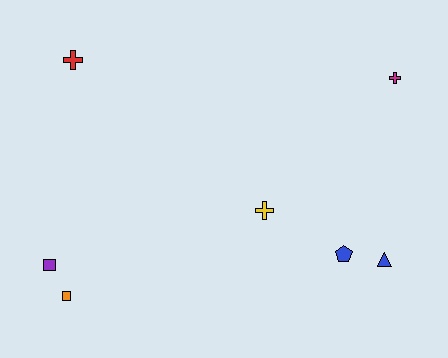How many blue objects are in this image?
There are 2 blue objects.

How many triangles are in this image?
There is 1 triangle.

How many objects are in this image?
There are 7 objects.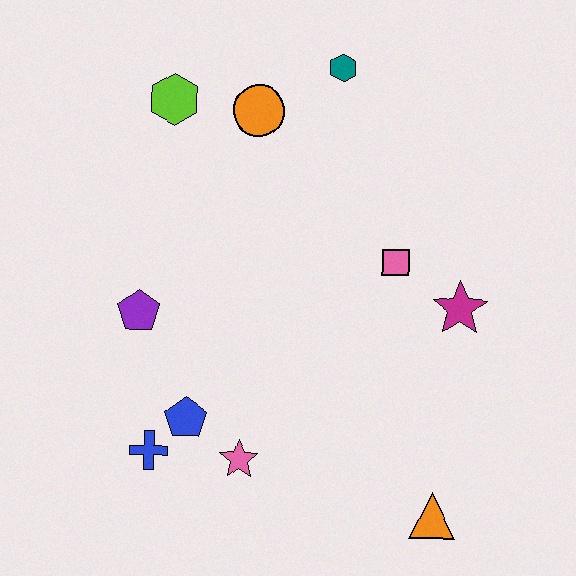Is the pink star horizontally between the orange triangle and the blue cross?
Yes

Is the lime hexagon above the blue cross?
Yes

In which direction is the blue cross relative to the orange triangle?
The blue cross is to the left of the orange triangle.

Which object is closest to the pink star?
The blue pentagon is closest to the pink star.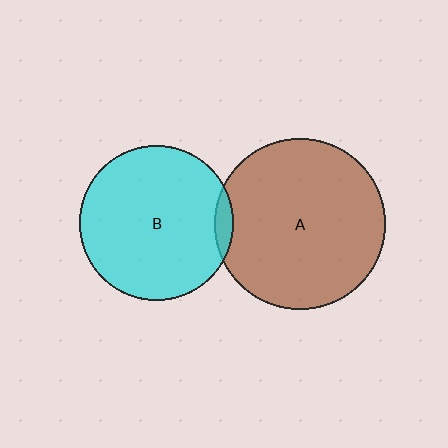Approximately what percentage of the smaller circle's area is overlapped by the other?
Approximately 5%.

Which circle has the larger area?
Circle A (brown).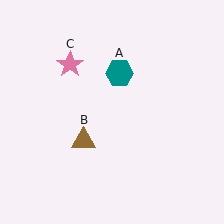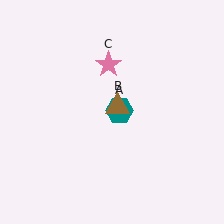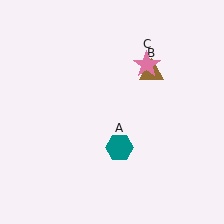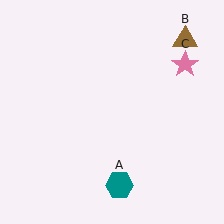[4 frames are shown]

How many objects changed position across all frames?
3 objects changed position: teal hexagon (object A), brown triangle (object B), pink star (object C).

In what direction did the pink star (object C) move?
The pink star (object C) moved right.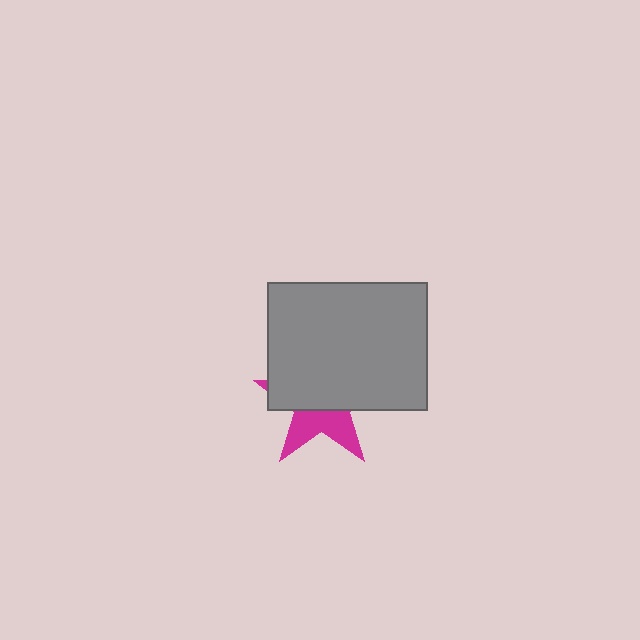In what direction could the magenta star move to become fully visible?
The magenta star could move down. That would shift it out from behind the gray rectangle entirely.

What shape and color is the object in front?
The object in front is a gray rectangle.